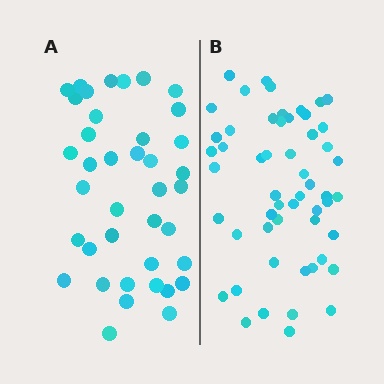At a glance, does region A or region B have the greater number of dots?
Region B (the right region) has more dots.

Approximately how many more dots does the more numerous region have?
Region B has approximately 15 more dots than region A.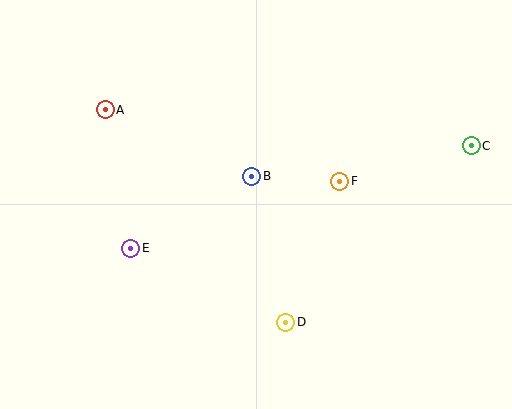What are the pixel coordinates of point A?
Point A is at (105, 110).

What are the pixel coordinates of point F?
Point F is at (340, 181).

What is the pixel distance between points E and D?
The distance between E and D is 172 pixels.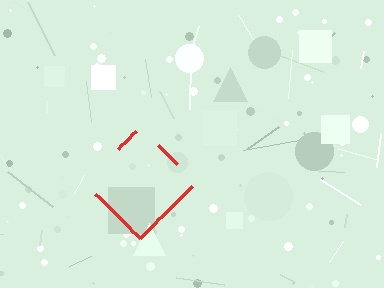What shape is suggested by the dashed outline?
The dashed outline suggests a diamond.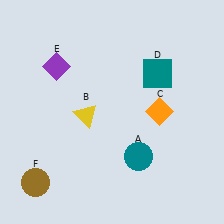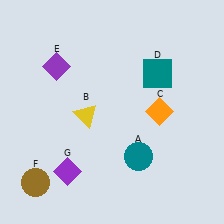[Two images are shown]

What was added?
A purple diamond (G) was added in Image 2.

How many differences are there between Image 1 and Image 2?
There is 1 difference between the two images.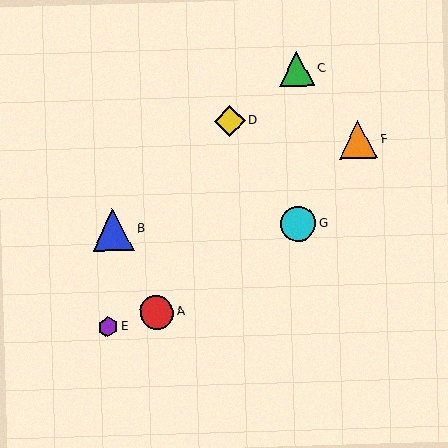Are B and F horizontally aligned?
No, B is at y≈229 and F is at y≈140.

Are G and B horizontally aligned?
Yes, both are at y≈224.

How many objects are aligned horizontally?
2 objects (B, G) are aligned horizontally.